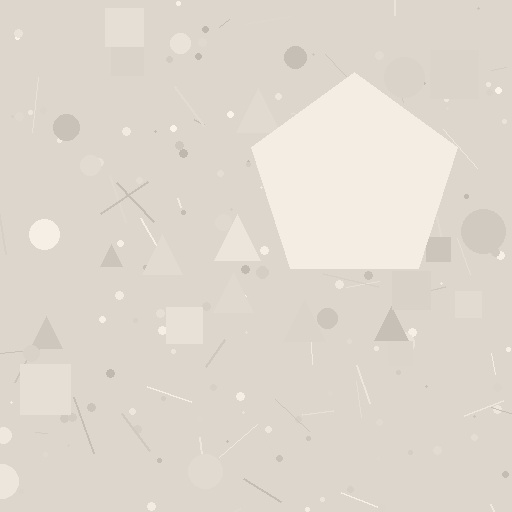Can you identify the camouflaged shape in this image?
The camouflaged shape is a pentagon.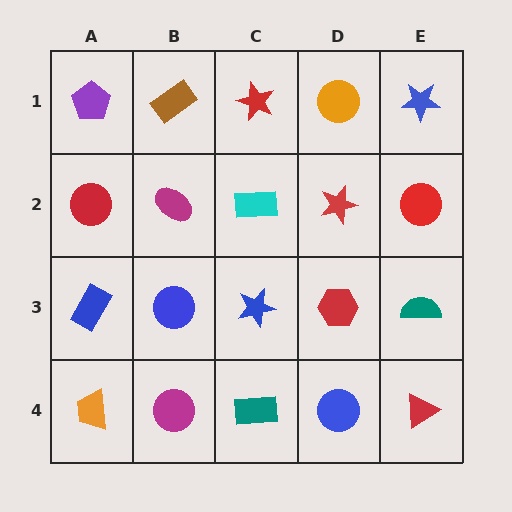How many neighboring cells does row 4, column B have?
3.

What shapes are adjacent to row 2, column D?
An orange circle (row 1, column D), a red hexagon (row 3, column D), a cyan rectangle (row 2, column C), a red circle (row 2, column E).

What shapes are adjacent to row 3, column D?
A red star (row 2, column D), a blue circle (row 4, column D), a blue star (row 3, column C), a teal semicircle (row 3, column E).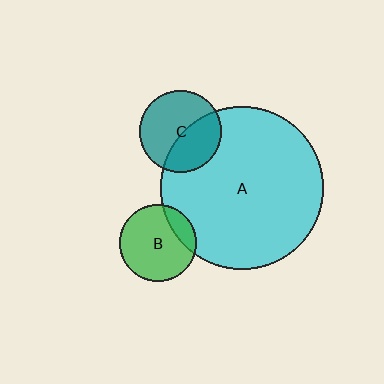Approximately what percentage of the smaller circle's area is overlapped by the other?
Approximately 20%.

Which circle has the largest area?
Circle A (cyan).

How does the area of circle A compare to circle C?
Approximately 3.9 times.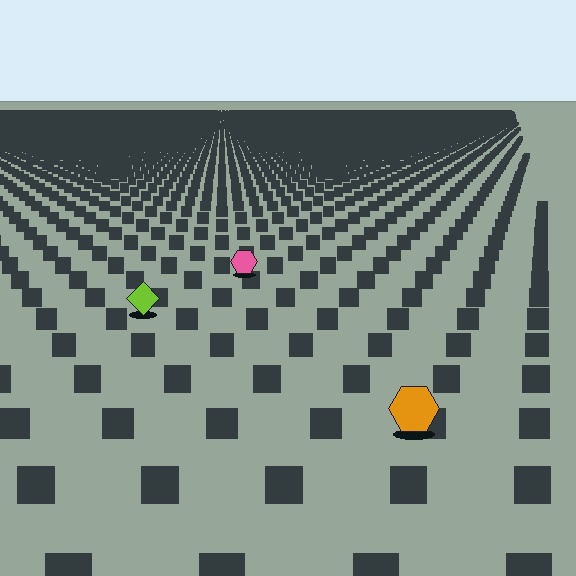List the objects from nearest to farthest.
From nearest to farthest: the orange hexagon, the lime diamond, the pink hexagon.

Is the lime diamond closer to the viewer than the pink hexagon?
Yes. The lime diamond is closer — you can tell from the texture gradient: the ground texture is coarser near it.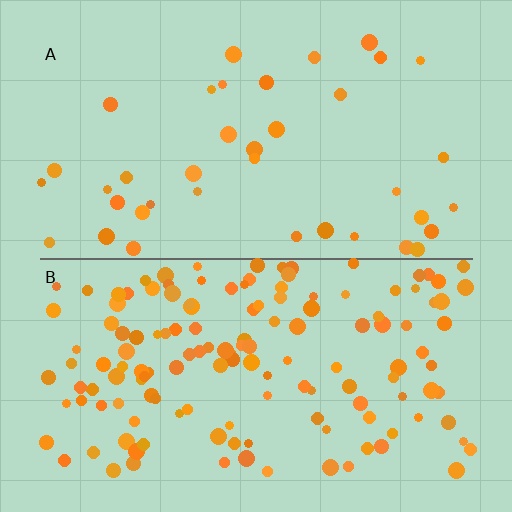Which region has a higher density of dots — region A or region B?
B (the bottom).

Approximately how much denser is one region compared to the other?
Approximately 3.7× — region B over region A.